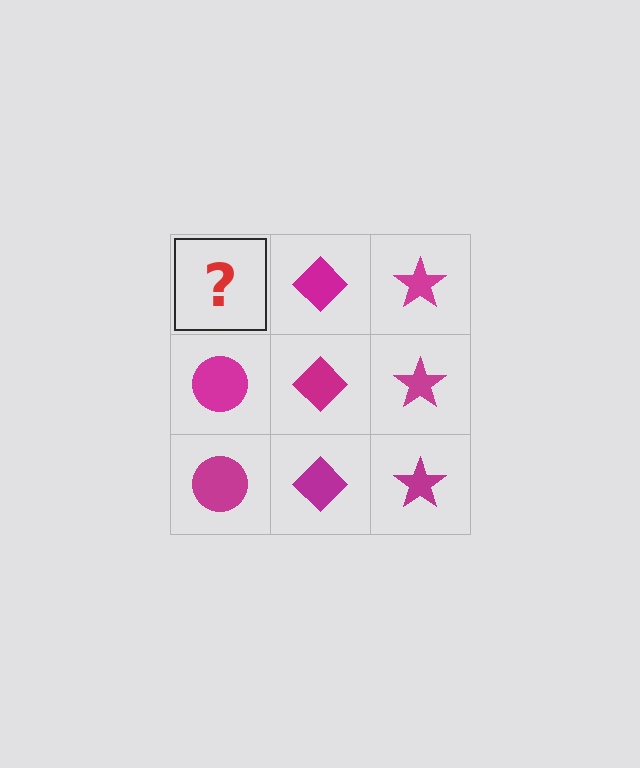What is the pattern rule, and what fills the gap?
The rule is that each column has a consistent shape. The gap should be filled with a magenta circle.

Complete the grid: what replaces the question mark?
The question mark should be replaced with a magenta circle.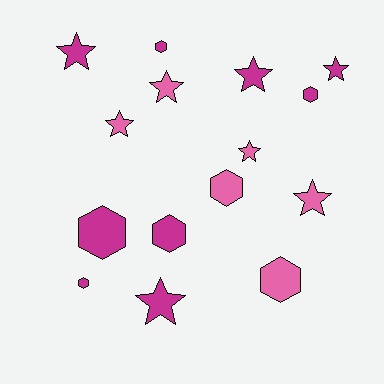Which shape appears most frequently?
Star, with 8 objects.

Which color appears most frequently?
Magenta, with 9 objects.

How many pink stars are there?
There are 4 pink stars.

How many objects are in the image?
There are 15 objects.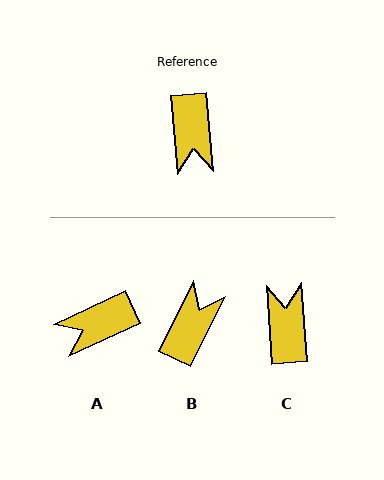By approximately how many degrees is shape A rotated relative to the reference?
Approximately 70 degrees clockwise.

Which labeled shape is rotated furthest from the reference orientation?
C, about 179 degrees away.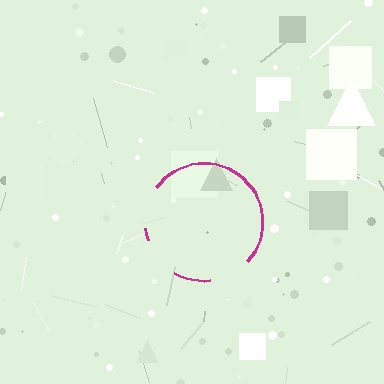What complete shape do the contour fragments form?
The contour fragments form a circle.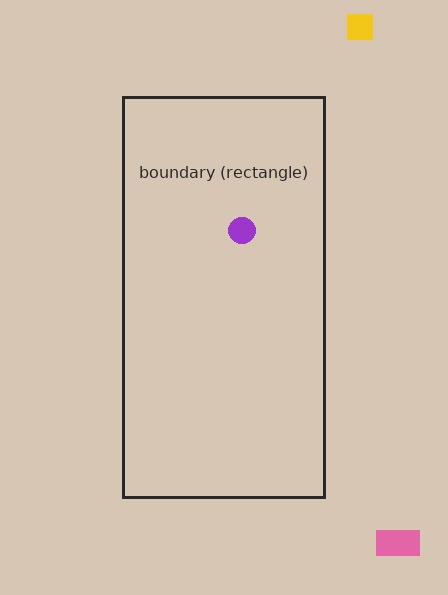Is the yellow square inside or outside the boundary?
Outside.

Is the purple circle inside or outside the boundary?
Inside.